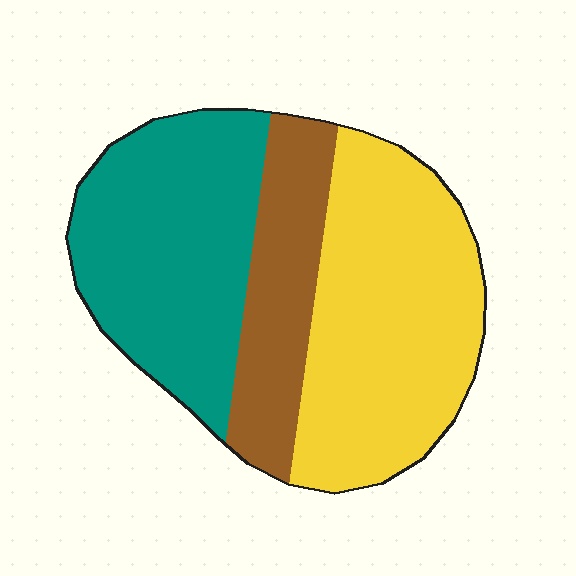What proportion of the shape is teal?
Teal covers about 35% of the shape.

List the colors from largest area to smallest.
From largest to smallest: yellow, teal, brown.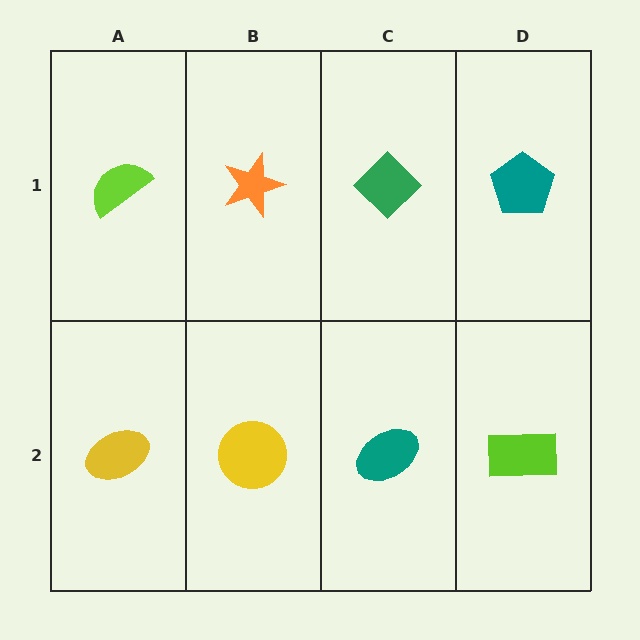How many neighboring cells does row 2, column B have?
3.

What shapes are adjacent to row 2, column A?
A lime semicircle (row 1, column A), a yellow circle (row 2, column B).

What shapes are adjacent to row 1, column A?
A yellow ellipse (row 2, column A), an orange star (row 1, column B).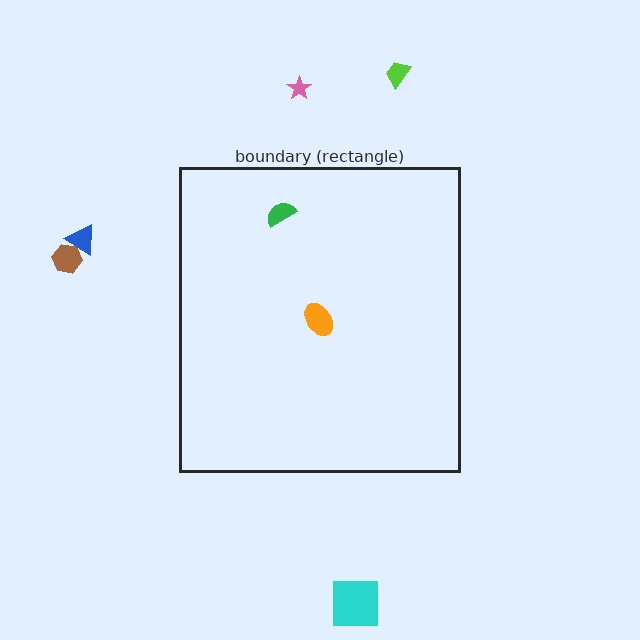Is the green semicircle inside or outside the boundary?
Inside.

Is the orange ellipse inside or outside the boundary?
Inside.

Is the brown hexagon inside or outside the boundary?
Outside.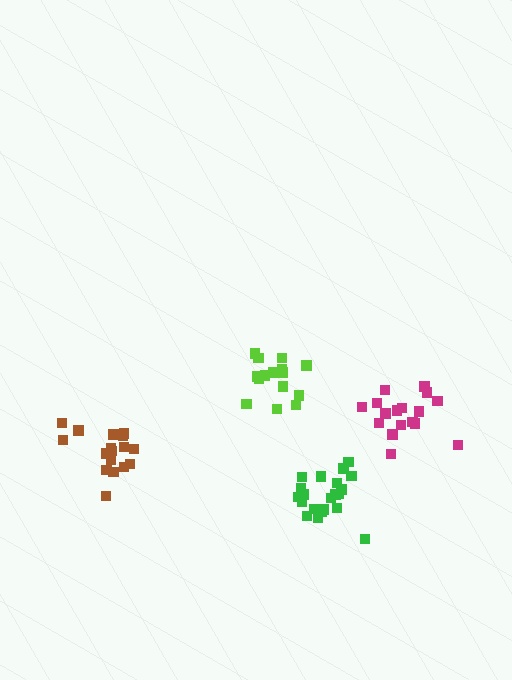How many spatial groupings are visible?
There are 4 spatial groupings.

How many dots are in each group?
Group 1: 15 dots, Group 2: 17 dots, Group 3: 17 dots, Group 4: 21 dots (70 total).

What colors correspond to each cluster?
The clusters are colored: lime, magenta, brown, green.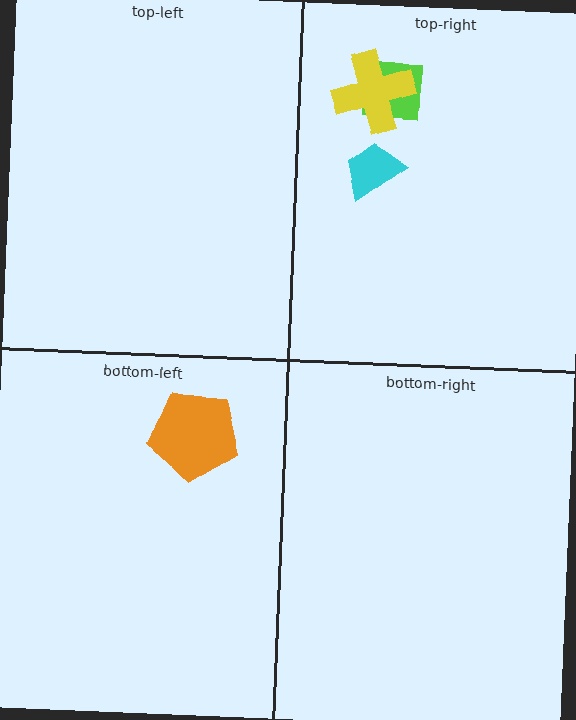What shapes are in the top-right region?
The lime square, the cyan trapezoid, the yellow cross.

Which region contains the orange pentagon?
The bottom-left region.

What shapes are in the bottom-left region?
The orange pentagon.